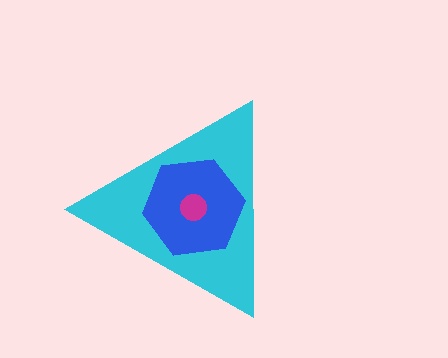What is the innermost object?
The magenta circle.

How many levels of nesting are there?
3.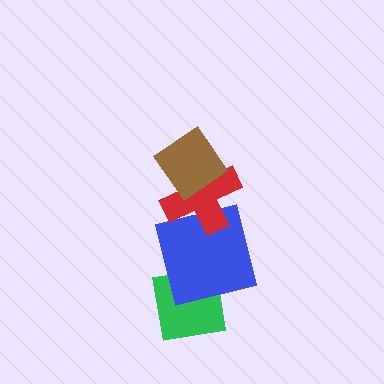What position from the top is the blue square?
The blue square is 3rd from the top.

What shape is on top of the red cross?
The brown diamond is on top of the red cross.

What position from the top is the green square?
The green square is 4th from the top.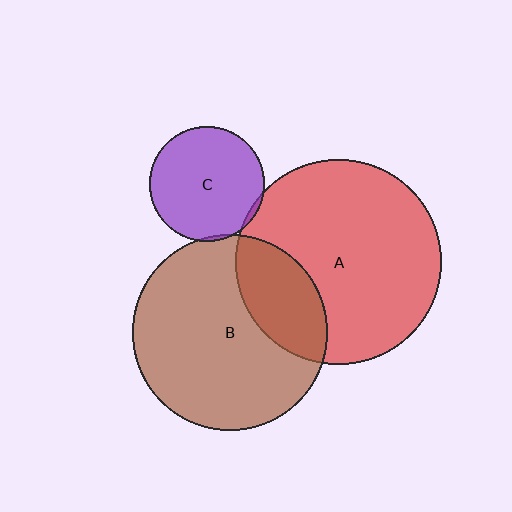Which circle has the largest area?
Circle A (red).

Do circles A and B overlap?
Yes.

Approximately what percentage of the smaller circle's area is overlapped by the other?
Approximately 25%.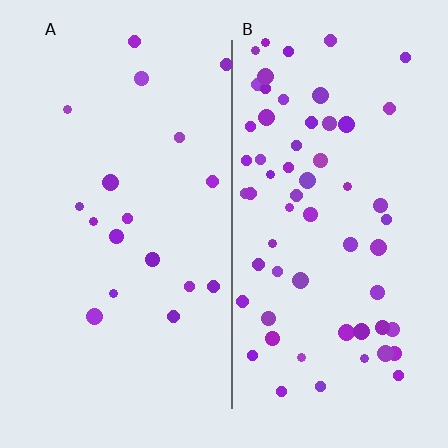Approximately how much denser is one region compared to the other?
Approximately 3.4× — region B over region A.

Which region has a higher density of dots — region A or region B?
B (the right).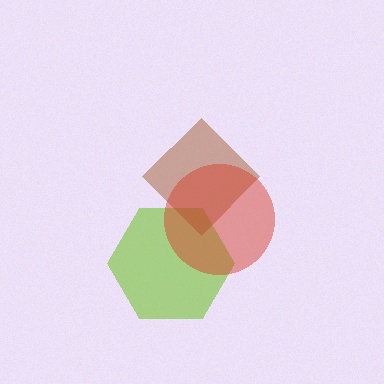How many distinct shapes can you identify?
There are 3 distinct shapes: a lime hexagon, a brown diamond, a red circle.